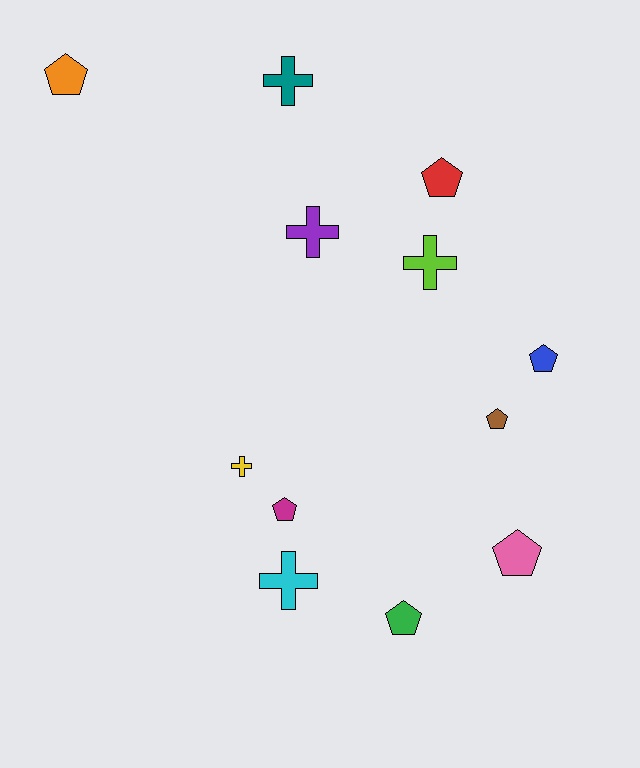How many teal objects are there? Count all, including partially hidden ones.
There is 1 teal object.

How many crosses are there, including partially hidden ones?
There are 5 crosses.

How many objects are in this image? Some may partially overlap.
There are 12 objects.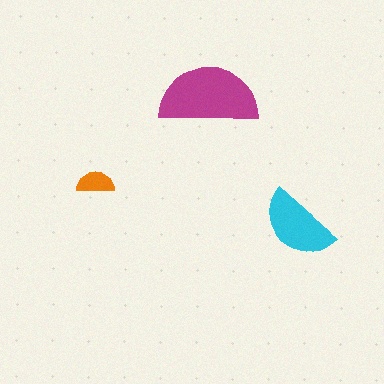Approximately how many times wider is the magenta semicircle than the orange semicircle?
About 2.5 times wider.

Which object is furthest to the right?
The cyan semicircle is rightmost.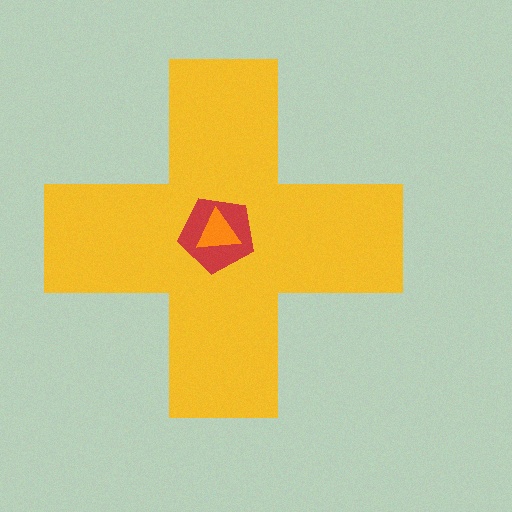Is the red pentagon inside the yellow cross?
Yes.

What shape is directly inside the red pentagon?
The orange triangle.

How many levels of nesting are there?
3.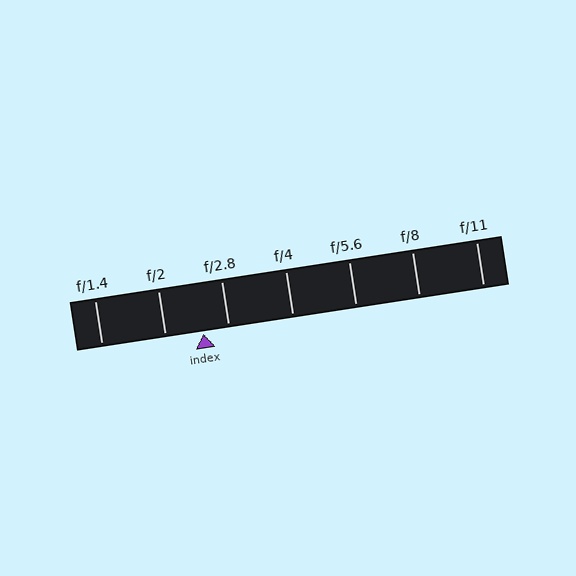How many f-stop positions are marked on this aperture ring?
There are 7 f-stop positions marked.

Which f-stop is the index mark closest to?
The index mark is closest to f/2.8.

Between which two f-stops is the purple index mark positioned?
The index mark is between f/2 and f/2.8.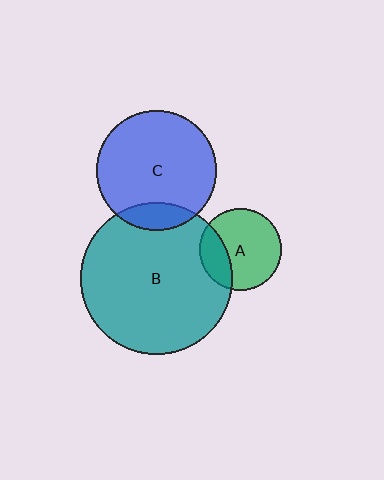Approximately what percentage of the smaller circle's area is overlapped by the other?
Approximately 15%.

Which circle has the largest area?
Circle B (teal).